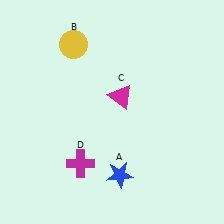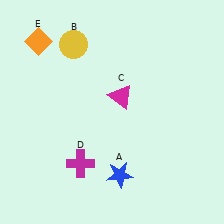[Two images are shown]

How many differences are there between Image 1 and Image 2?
There is 1 difference between the two images.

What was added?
An orange diamond (E) was added in Image 2.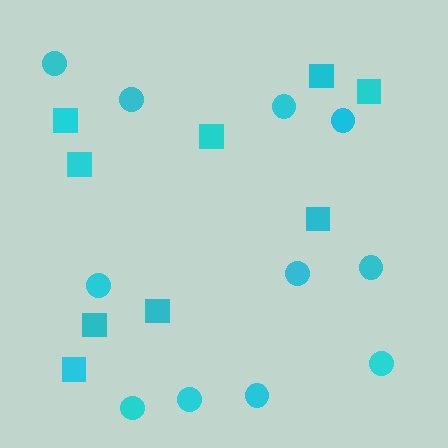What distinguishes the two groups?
There are 2 groups: one group of circles (11) and one group of squares (9).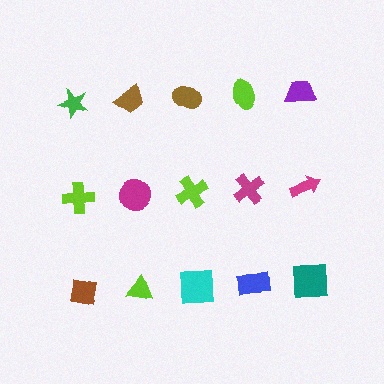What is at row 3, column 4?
A blue rectangle.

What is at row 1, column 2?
A brown trapezoid.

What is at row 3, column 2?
A lime triangle.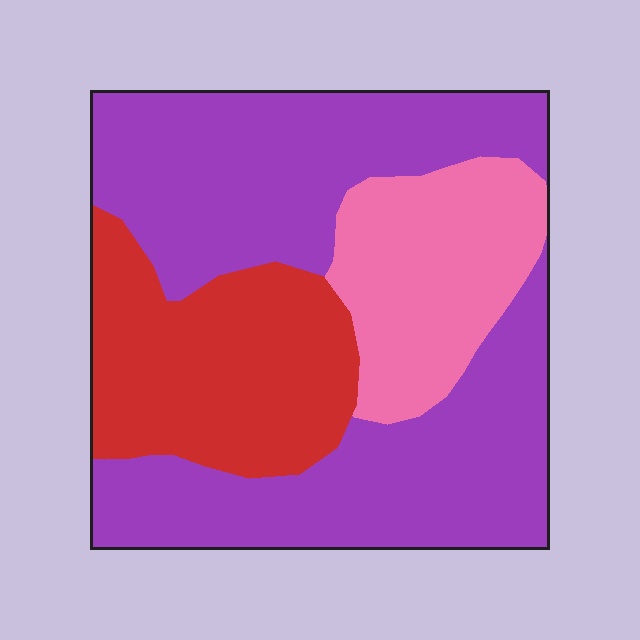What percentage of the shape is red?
Red covers roughly 25% of the shape.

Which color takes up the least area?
Pink, at roughly 20%.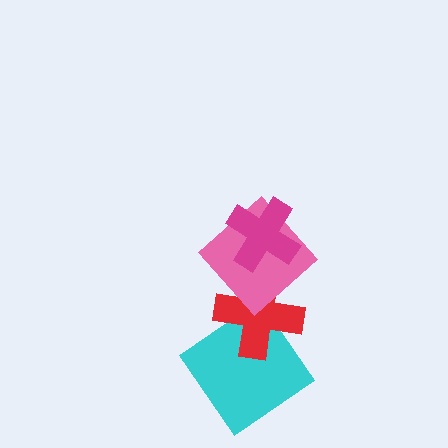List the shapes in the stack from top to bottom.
From top to bottom: the magenta cross, the pink diamond, the red cross, the cyan diamond.